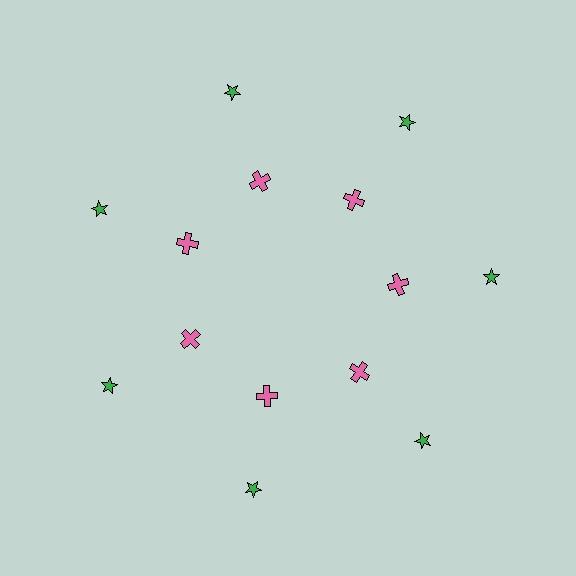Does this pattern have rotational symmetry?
Yes, this pattern has 7-fold rotational symmetry. It looks the same after rotating 51 degrees around the center.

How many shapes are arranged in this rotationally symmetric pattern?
There are 14 shapes, arranged in 7 groups of 2.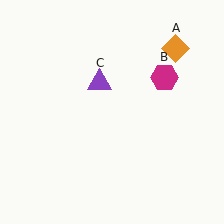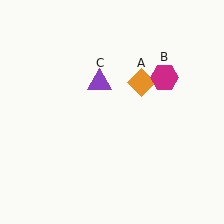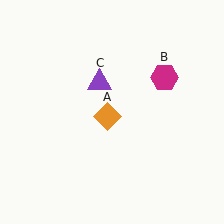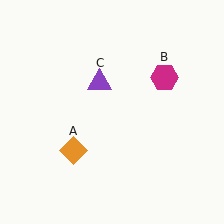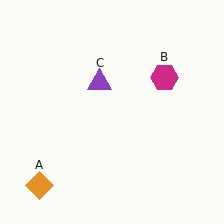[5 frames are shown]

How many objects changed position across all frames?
1 object changed position: orange diamond (object A).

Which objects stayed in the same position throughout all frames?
Magenta hexagon (object B) and purple triangle (object C) remained stationary.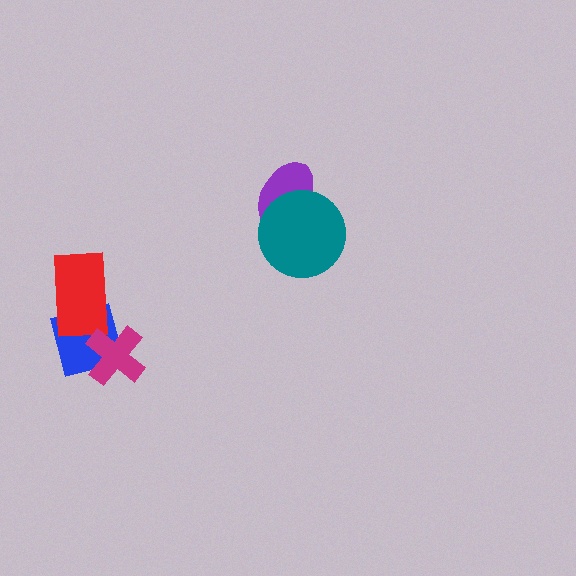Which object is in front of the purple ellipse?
The teal circle is in front of the purple ellipse.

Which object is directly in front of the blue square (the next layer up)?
The red rectangle is directly in front of the blue square.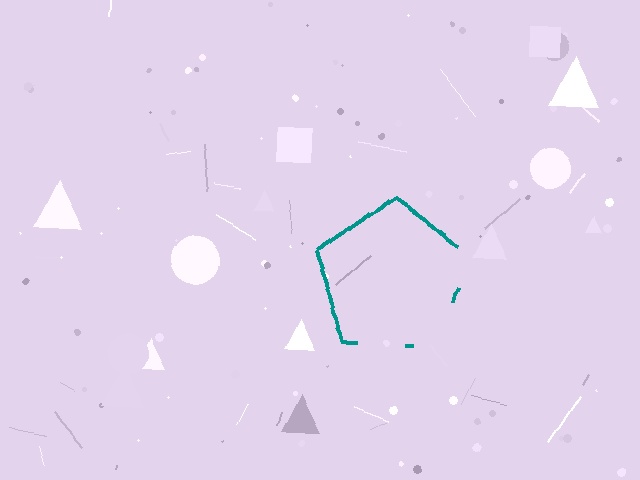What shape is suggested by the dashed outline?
The dashed outline suggests a pentagon.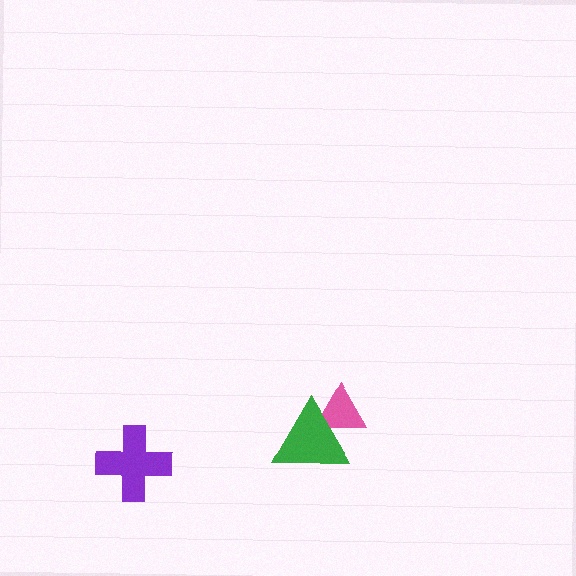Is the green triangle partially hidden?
No, no other shape covers it.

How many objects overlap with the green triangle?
1 object overlaps with the green triangle.